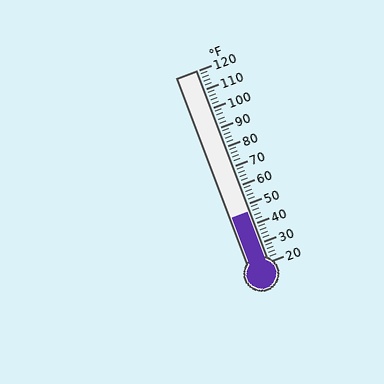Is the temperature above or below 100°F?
The temperature is below 100°F.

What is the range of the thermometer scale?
The thermometer scale ranges from 20°F to 120°F.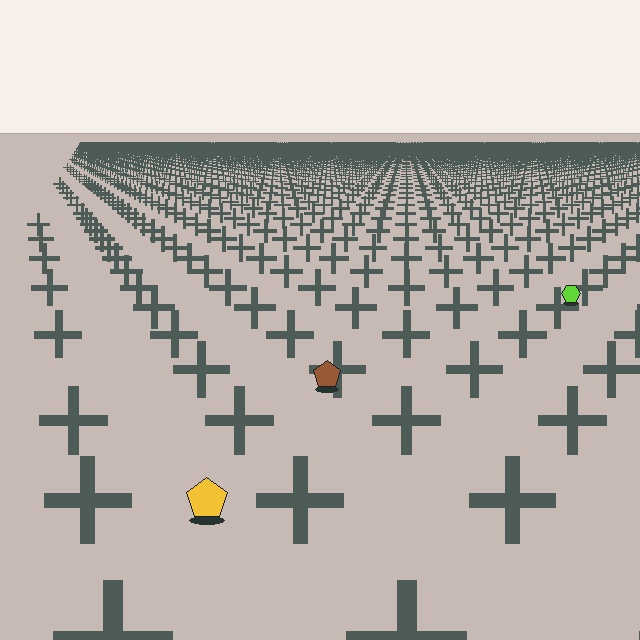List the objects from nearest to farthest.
From nearest to farthest: the yellow pentagon, the brown pentagon, the lime hexagon.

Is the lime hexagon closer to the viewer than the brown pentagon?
No. The brown pentagon is closer — you can tell from the texture gradient: the ground texture is coarser near it.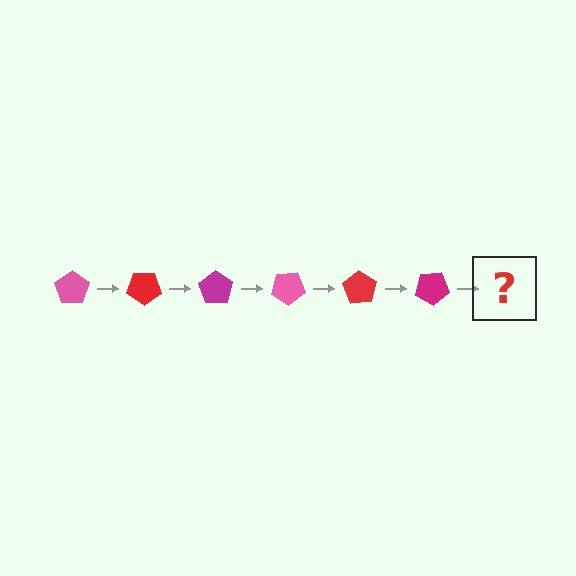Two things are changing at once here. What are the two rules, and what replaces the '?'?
The two rules are that it rotates 35 degrees each step and the color cycles through pink, red, and magenta. The '?' should be a pink pentagon, rotated 210 degrees from the start.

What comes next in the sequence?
The next element should be a pink pentagon, rotated 210 degrees from the start.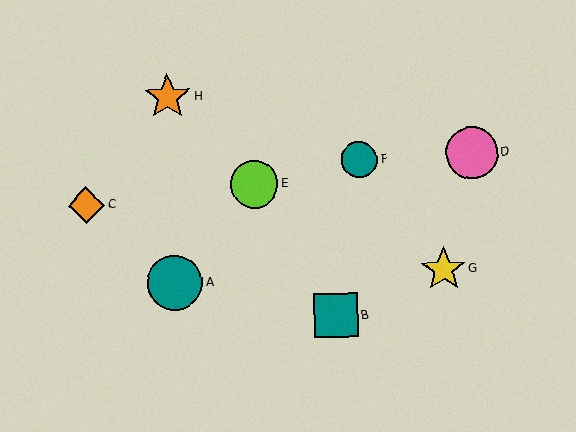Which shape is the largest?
The teal circle (labeled A) is the largest.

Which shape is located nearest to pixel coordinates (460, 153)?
The pink circle (labeled D) at (472, 153) is nearest to that location.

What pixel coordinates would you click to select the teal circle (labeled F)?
Click at (359, 160) to select the teal circle F.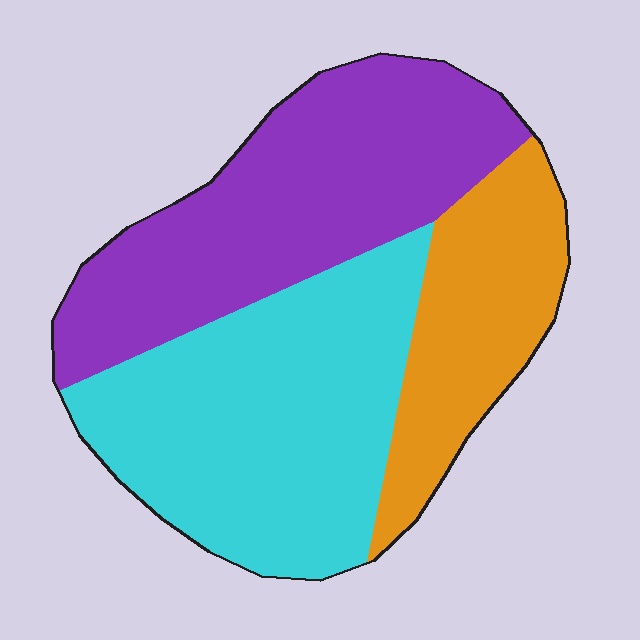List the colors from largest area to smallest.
From largest to smallest: cyan, purple, orange.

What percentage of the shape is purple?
Purple covers roughly 40% of the shape.